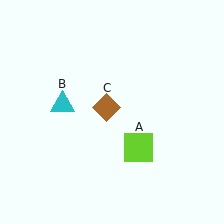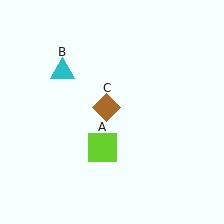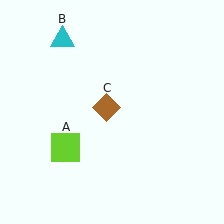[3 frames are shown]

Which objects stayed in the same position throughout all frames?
Brown diamond (object C) remained stationary.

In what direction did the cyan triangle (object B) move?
The cyan triangle (object B) moved up.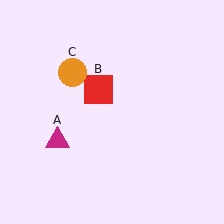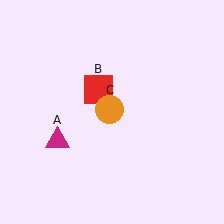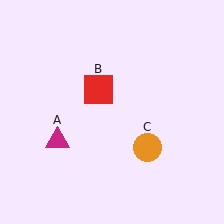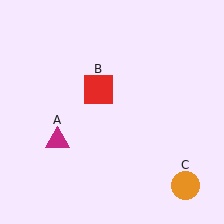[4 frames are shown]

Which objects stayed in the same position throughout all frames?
Magenta triangle (object A) and red square (object B) remained stationary.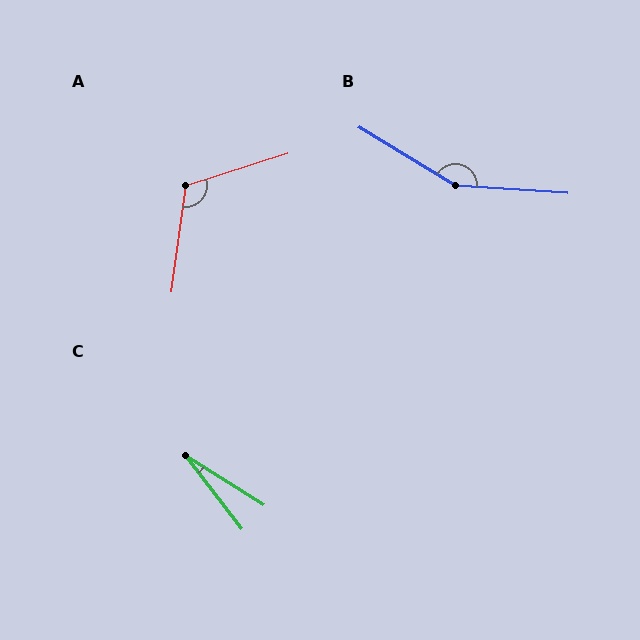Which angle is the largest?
B, at approximately 153 degrees.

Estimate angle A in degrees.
Approximately 115 degrees.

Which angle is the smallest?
C, at approximately 20 degrees.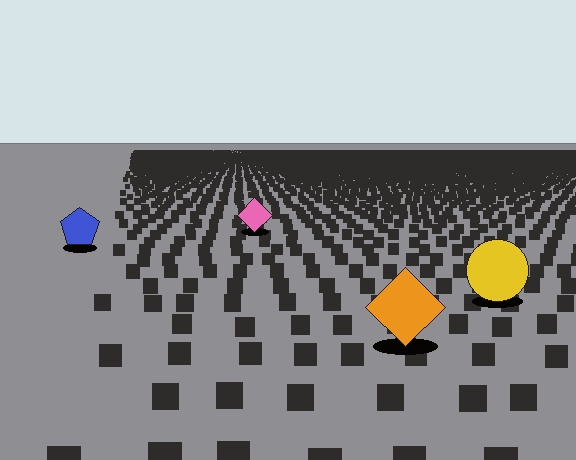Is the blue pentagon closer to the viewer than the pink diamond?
Yes. The blue pentagon is closer — you can tell from the texture gradient: the ground texture is coarser near it.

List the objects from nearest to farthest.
From nearest to farthest: the orange diamond, the yellow circle, the blue pentagon, the pink diamond.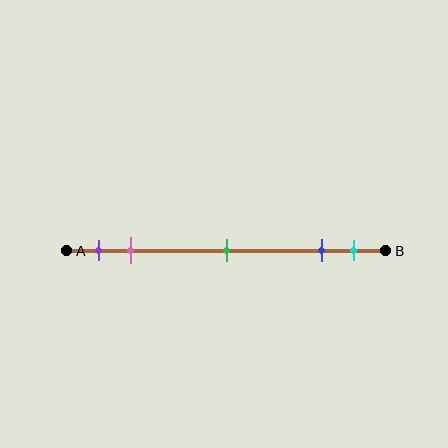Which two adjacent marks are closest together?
The blue and cyan marks are the closest adjacent pair.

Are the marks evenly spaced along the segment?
No, the marks are not evenly spaced.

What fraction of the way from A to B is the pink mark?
The pink mark is approximately 20% (0.2) of the way from A to B.